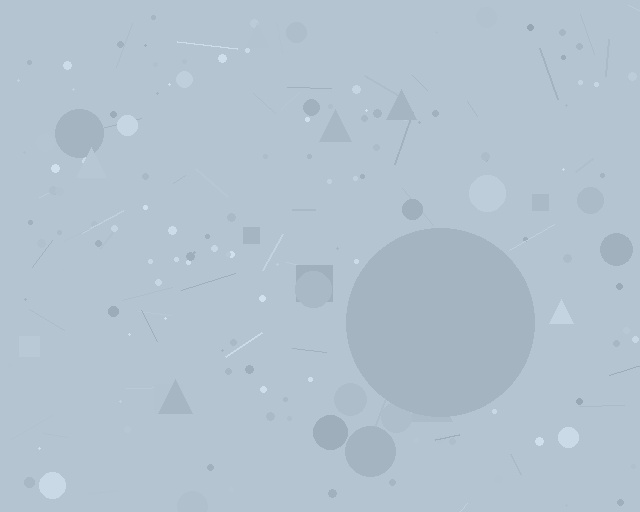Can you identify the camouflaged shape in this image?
The camouflaged shape is a circle.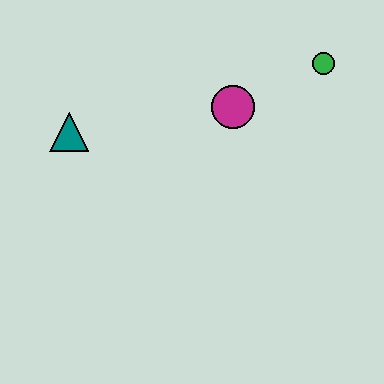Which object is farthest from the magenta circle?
The teal triangle is farthest from the magenta circle.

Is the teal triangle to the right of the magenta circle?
No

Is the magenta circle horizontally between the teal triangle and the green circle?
Yes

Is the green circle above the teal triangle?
Yes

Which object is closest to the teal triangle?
The magenta circle is closest to the teal triangle.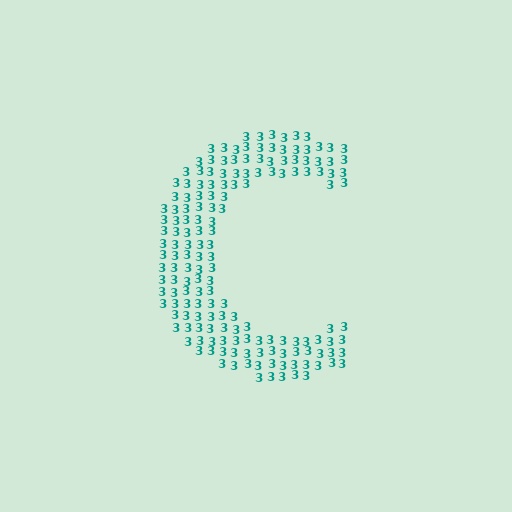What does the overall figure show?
The overall figure shows the letter C.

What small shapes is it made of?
It is made of small digit 3's.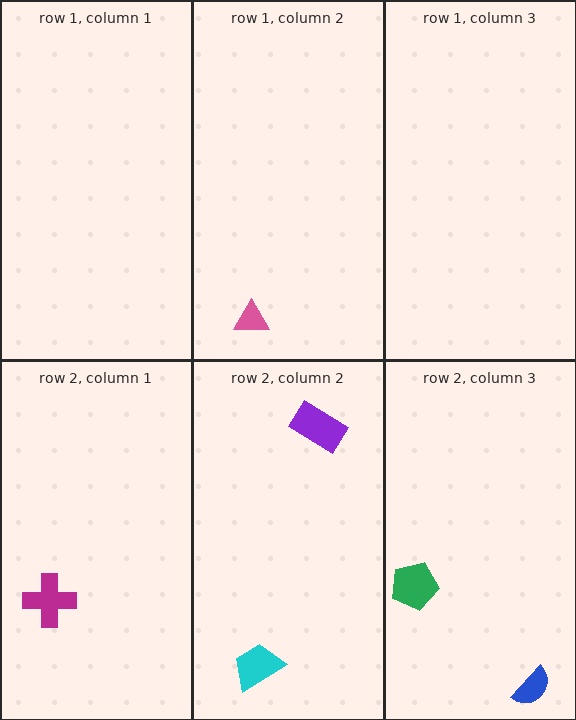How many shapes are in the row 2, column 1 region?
1.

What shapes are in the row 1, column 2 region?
The pink triangle.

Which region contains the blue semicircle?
The row 2, column 3 region.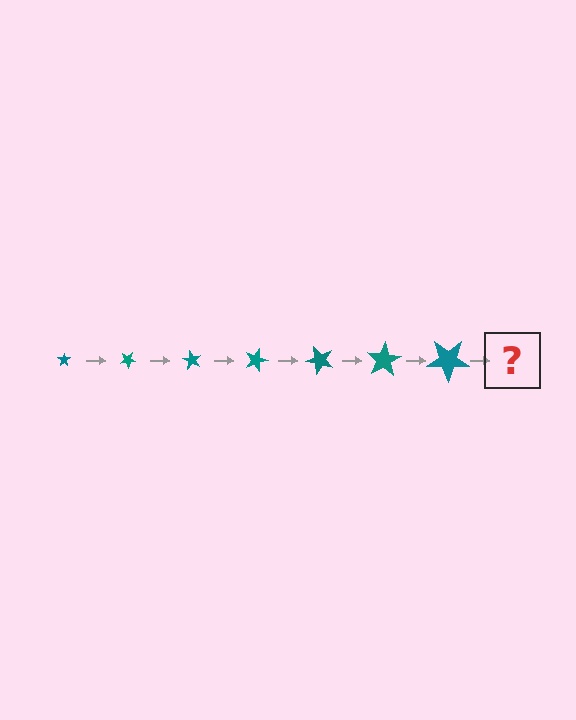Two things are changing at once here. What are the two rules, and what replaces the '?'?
The two rules are that the star grows larger each step and it rotates 30 degrees each step. The '?' should be a star, larger than the previous one and rotated 210 degrees from the start.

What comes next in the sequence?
The next element should be a star, larger than the previous one and rotated 210 degrees from the start.